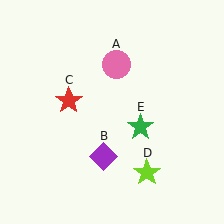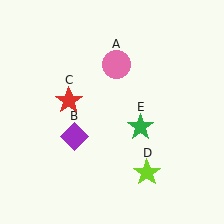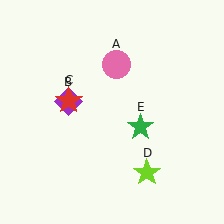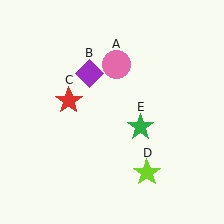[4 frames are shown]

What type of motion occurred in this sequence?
The purple diamond (object B) rotated clockwise around the center of the scene.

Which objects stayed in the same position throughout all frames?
Pink circle (object A) and red star (object C) and lime star (object D) and green star (object E) remained stationary.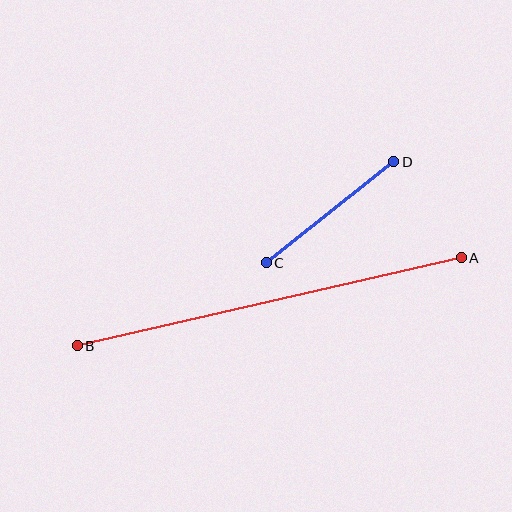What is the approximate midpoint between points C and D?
The midpoint is at approximately (330, 212) pixels.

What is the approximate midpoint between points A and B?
The midpoint is at approximately (269, 302) pixels.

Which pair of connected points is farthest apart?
Points A and B are farthest apart.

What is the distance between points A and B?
The distance is approximately 394 pixels.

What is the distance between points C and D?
The distance is approximately 163 pixels.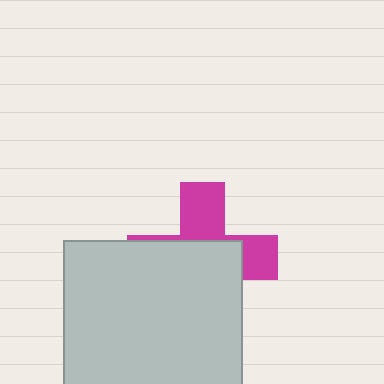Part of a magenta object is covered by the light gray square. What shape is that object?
It is a cross.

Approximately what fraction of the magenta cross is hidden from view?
Roughly 62% of the magenta cross is hidden behind the light gray square.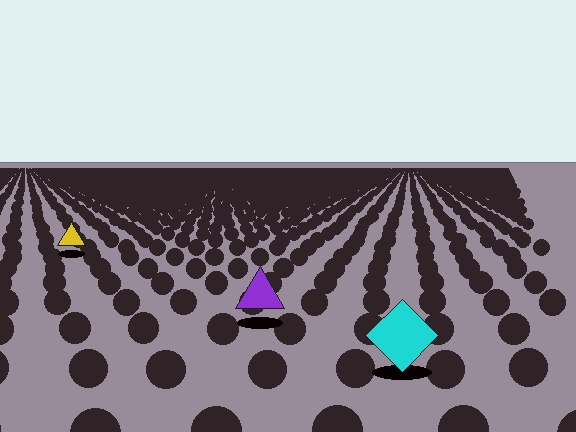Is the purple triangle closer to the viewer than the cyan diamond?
No. The cyan diamond is closer — you can tell from the texture gradient: the ground texture is coarser near it.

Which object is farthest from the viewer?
The yellow triangle is farthest from the viewer. It appears smaller and the ground texture around it is denser.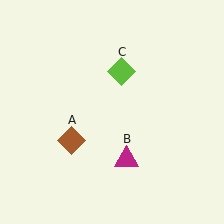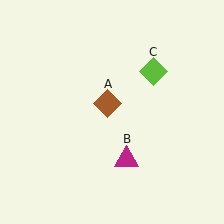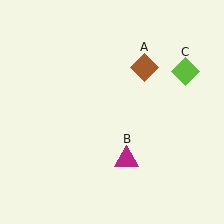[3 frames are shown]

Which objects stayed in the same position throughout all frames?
Magenta triangle (object B) remained stationary.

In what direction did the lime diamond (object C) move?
The lime diamond (object C) moved right.